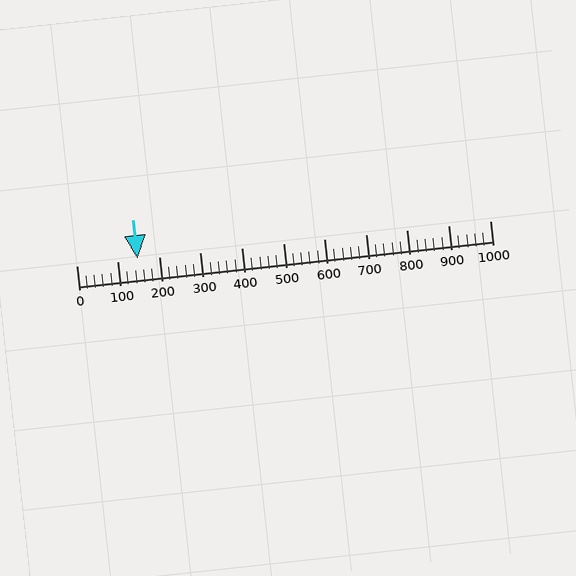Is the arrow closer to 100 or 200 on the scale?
The arrow is closer to 100.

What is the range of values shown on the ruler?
The ruler shows values from 0 to 1000.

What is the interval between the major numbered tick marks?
The major tick marks are spaced 100 units apart.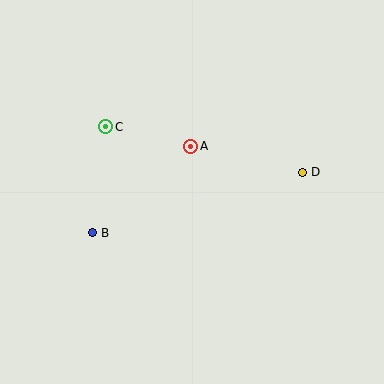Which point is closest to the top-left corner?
Point C is closest to the top-left corner.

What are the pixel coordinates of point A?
Point A is at (191, 146).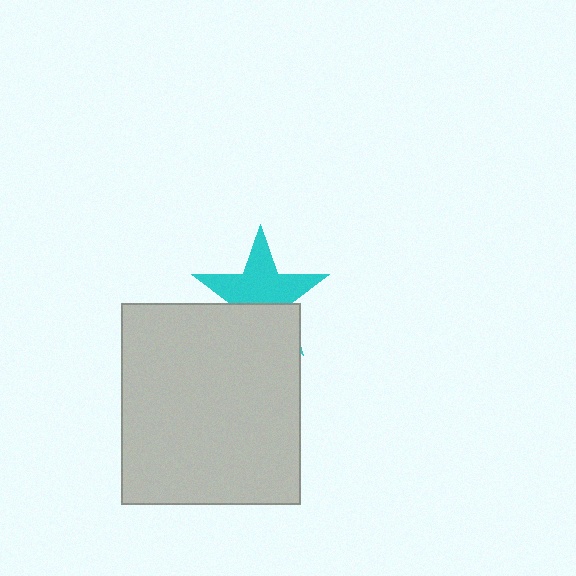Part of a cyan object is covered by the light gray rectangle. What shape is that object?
It is a star.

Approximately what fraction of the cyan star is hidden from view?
Roughly 38% of the cyan star is hidden behind the light gray rectangle.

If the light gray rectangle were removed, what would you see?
You would see the complete cyan star.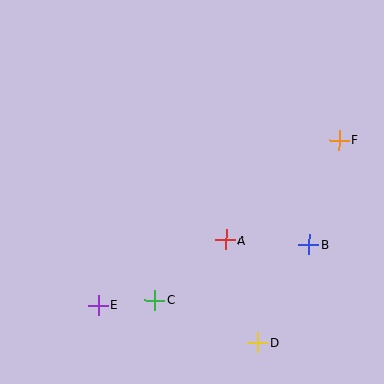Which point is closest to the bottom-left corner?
Point E is closest to the bottom-left corner.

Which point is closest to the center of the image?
Point A at (226, 240) is closest to the center.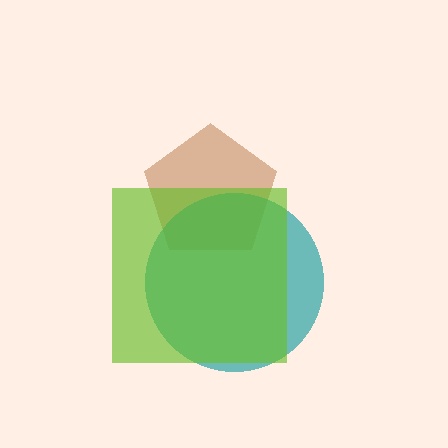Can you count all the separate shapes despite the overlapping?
Yes, there are 3 separate shapes.